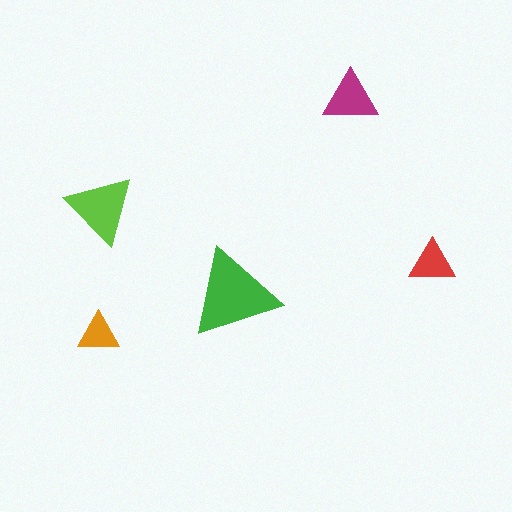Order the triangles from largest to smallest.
the green one, the lime one, the magenta one, the red one, the orange one.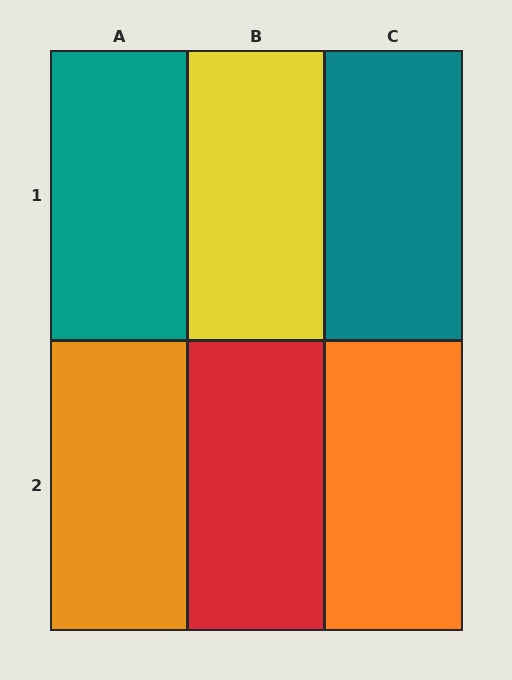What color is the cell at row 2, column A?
Orange.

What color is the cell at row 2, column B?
Red.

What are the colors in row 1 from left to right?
Teal, yellow, teal.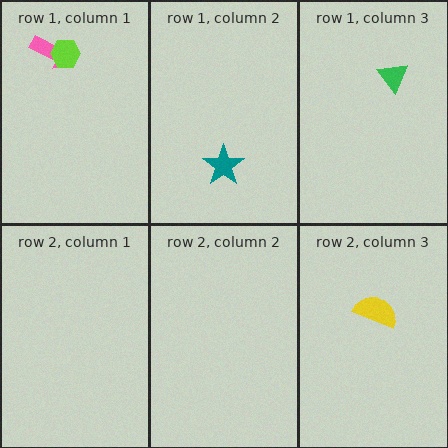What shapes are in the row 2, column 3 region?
The yellow semicircle.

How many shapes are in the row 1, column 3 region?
1.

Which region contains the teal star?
The row 1, column 2 region.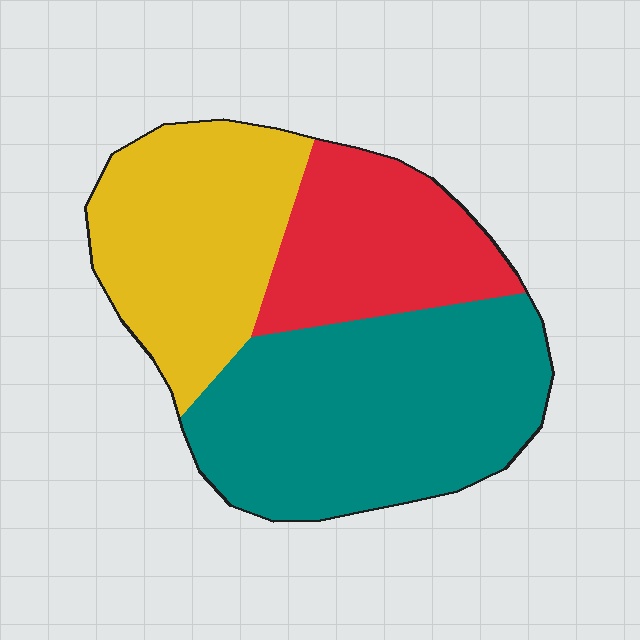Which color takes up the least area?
Red, at roughly 25%.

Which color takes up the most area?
Teal, at roughly 45%.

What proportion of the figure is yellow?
Yellow takes up between a quarter and a half of the figure.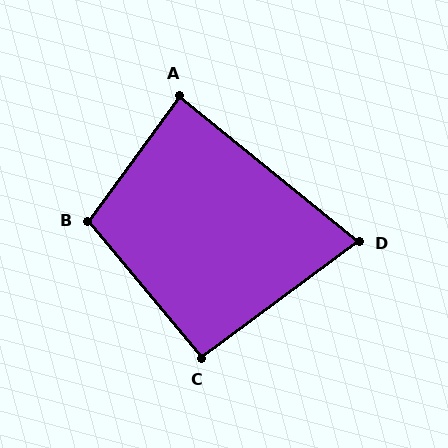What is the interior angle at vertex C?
Approximately 93 degrees (approximately right).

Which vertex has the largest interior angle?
B, at approximately 104 degrees.